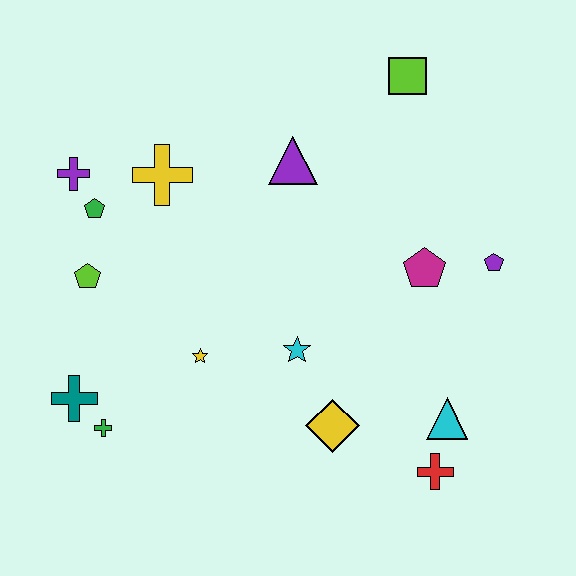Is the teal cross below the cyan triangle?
No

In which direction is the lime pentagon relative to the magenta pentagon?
The lime pentagon is to the left of the magenta pentagon.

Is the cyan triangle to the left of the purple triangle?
No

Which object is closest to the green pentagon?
The purple cross is closest to the green pentagon.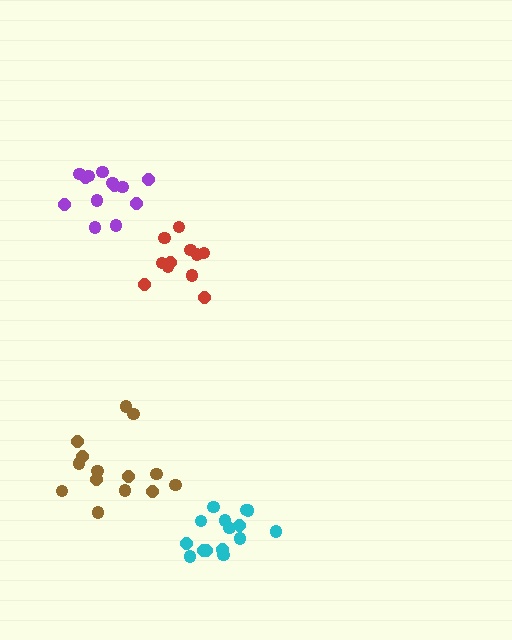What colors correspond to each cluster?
The clusters are colored: cyan, red, purple, brown.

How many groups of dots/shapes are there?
There are 4 groups.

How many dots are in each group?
Group 1: 15 dots, Group 2: 11 dots, Group 3: 13 dots, Group 4: 14 dots (53 total).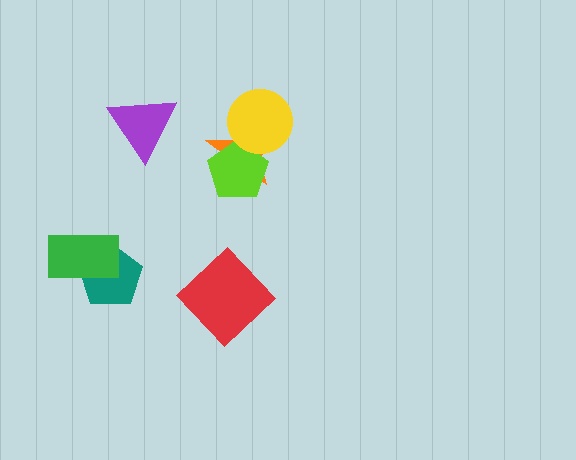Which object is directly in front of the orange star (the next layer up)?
The lime pentagon is directly in front of the orange star.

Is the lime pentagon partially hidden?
Yes, it is partially covered by another shape.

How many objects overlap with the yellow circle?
2 objects overlap with the yellow circle.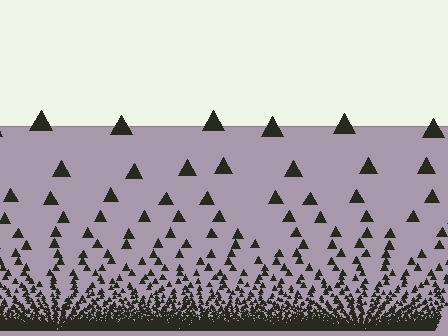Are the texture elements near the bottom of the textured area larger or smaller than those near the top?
Smaller. The gradient is inverted — elements near the bottom are smaller and denser.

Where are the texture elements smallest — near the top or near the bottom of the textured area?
Near the bottom.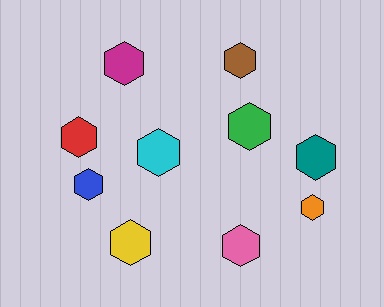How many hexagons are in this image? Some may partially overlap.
There are 10 hexagons.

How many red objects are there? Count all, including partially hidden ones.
There is 1 red object.